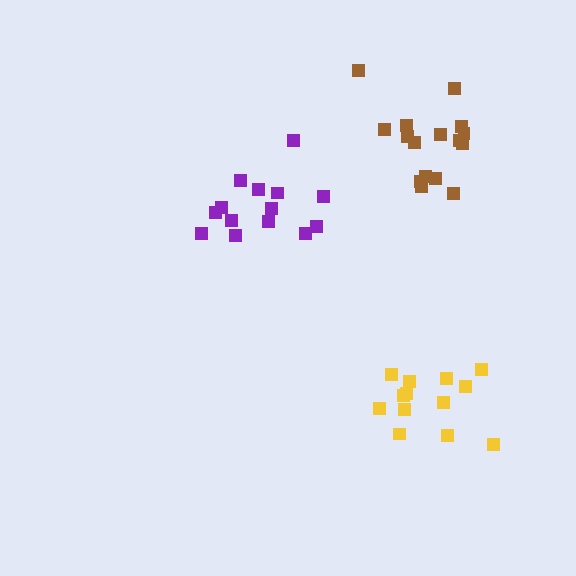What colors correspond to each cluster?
The clusters are colored: yellow, brown, purple.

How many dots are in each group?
Group 1: 13 dots, Group 2: 16 dots, Group 3: 14 dots (43 total).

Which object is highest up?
The brown cluster is topmost.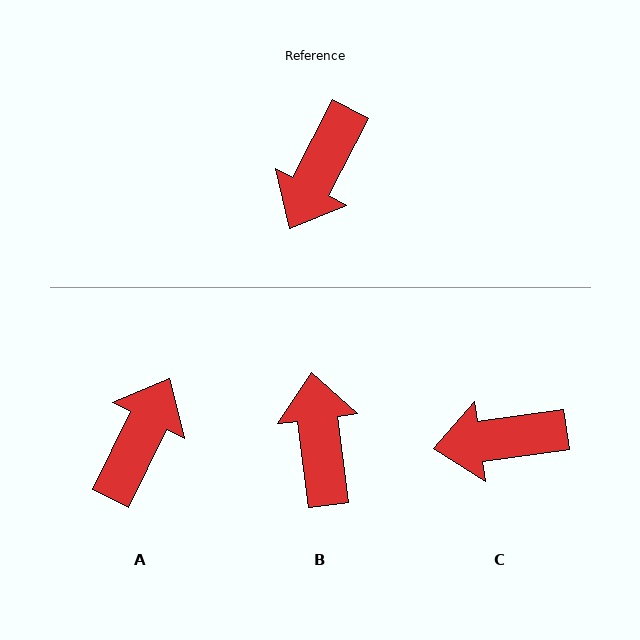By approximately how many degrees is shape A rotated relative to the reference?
Approximately 179 degrees clockwise.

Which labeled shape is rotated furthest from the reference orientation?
A, about 179 degrees away.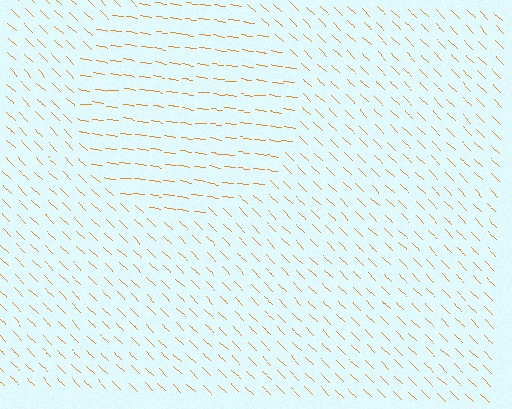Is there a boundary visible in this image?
Yes, there is a texture boundary formed by a change in line orientation.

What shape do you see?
I see a circle.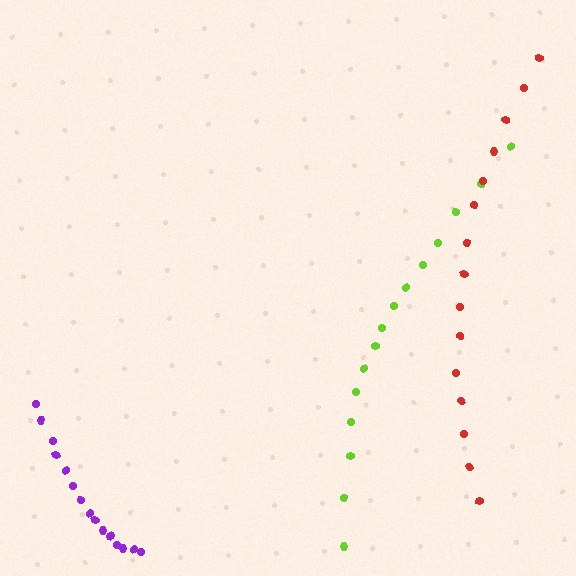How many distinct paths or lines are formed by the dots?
There are 3 distinct paths.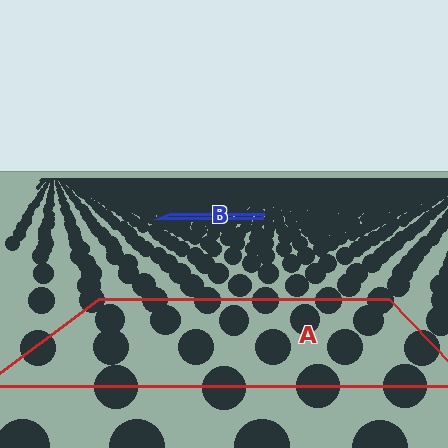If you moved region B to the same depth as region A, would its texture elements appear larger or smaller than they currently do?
They would appear larger. At a closer depth, the same texture elements are projected at a bigger on-screen size.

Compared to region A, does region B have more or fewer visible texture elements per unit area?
Region B has more texture elements per unit area — they are packed more densely because it is farther away.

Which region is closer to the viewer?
Region A is closer. The texture elements there are larger and more spread out.